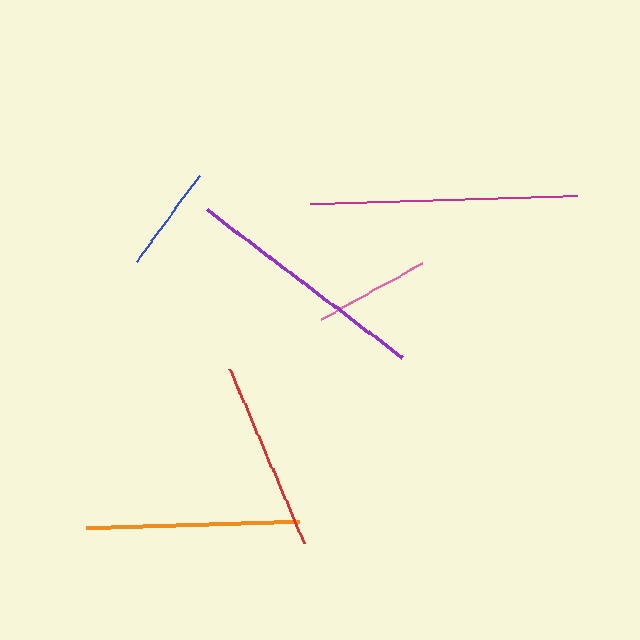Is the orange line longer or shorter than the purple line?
The purple line is longer than the orange line.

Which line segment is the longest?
The magenta line is the longest at approximately 267 pixels.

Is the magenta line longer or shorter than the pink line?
The magenta line is longer than the pink line.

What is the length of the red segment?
The red segment is approximately 190 pixels long.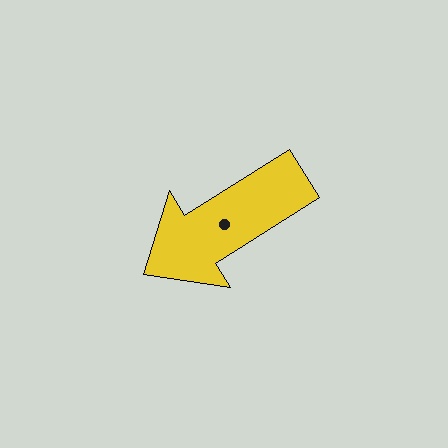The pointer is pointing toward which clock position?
Roughly 8 o'clock.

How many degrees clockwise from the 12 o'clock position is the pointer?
Approximately 238 degrees.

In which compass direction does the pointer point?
Southwest.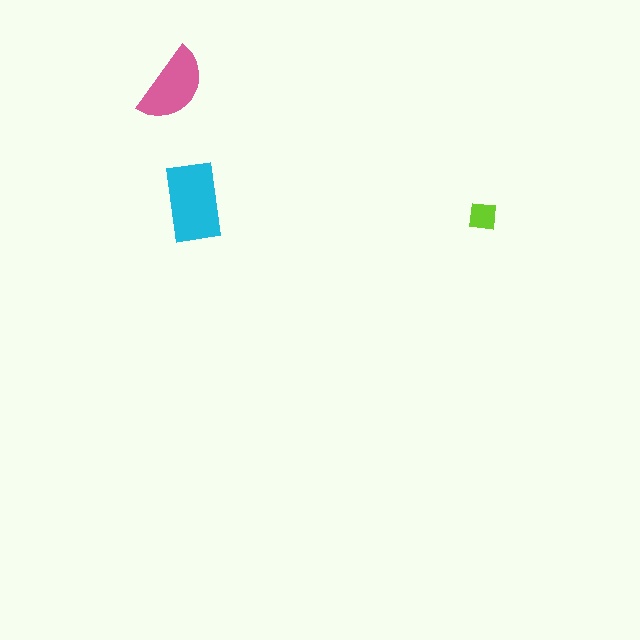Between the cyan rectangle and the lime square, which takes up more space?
The cyan rectangle.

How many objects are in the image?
There are 3 objects in the image.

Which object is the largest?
The cyan rectangle.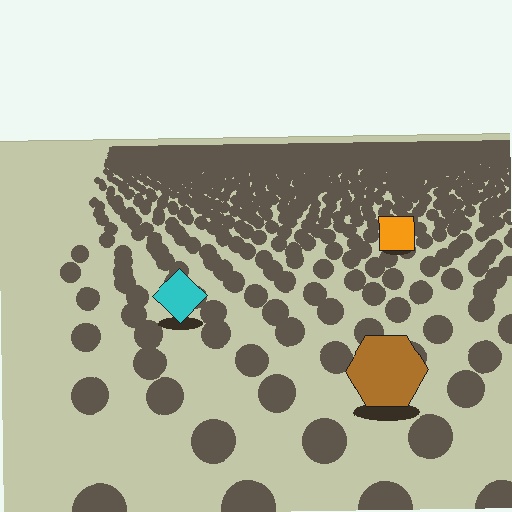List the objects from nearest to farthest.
From nearest to farthest: the brown hexagon, the cyan diamond, the orange square.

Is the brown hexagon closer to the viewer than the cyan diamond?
Yes. The brown hexagon is closer — you can tell from the texture gradient: the ground texture is coarser near it.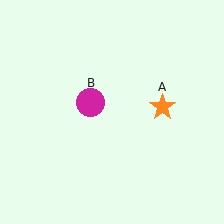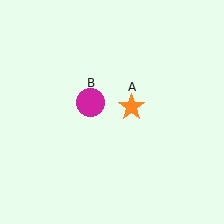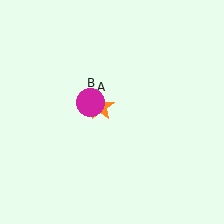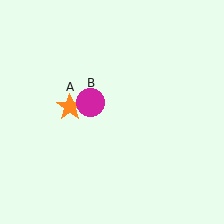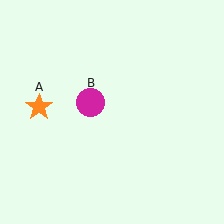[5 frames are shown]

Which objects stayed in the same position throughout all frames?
Magenta circle (object B) remained stationary.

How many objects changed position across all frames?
1 object changed position: orange star (object A).